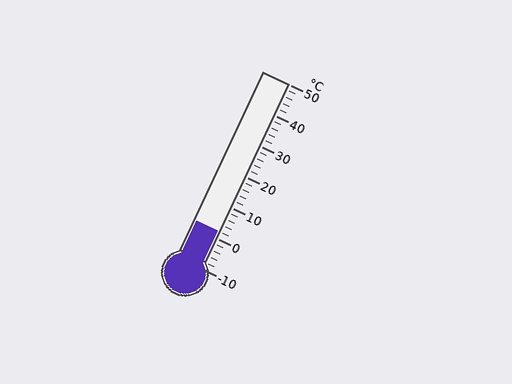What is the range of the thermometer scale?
The thermometer scale ranges from -10°C to 50°C.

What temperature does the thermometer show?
The thermometer shows approximately 2°C.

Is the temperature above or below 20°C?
The temperature is below 20°C.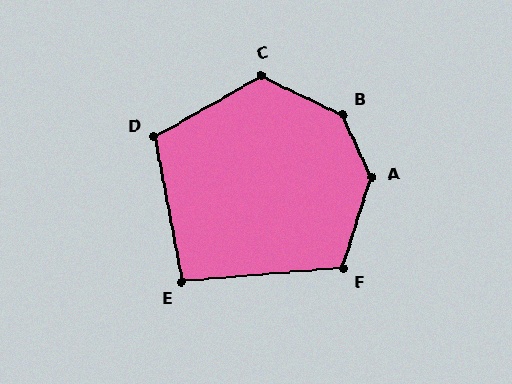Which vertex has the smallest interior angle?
E, at approximately 96 degrees.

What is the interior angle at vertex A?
Approximately 139 degrees (obtuse).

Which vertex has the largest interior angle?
B, at approximately 140 degrees.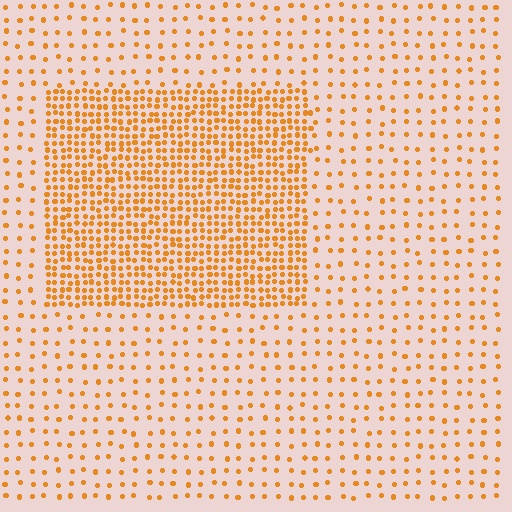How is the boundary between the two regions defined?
The boundary is defined by a change in element density (approximately 3.1x ratio). All elements are the same color, size, and shape.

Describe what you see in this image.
The image contains small orange elements arranged at two different densities. A rectangle-shaped region is visible where the elements are more densely packed than the surrounding area.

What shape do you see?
I see a rectangle.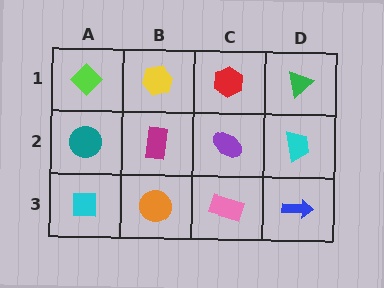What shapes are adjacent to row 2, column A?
A lime diamond (row 1, column A), a cyan square (row 3, column A), a magenta rectangle (row 2, column B).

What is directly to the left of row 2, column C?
A magenta rectangle.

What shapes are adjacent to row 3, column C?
A purple ellipse (row 2, column C), an orange circle (row 3, column B), a blue arrow (row 3, column D).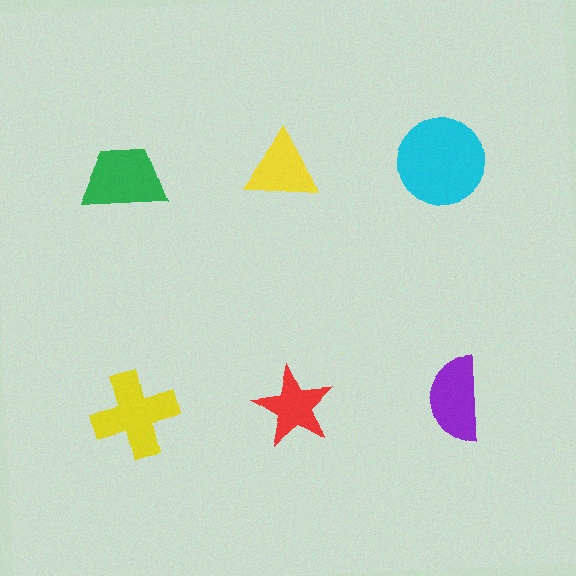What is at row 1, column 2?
A yellow triangle.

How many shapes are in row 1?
3 shapes.